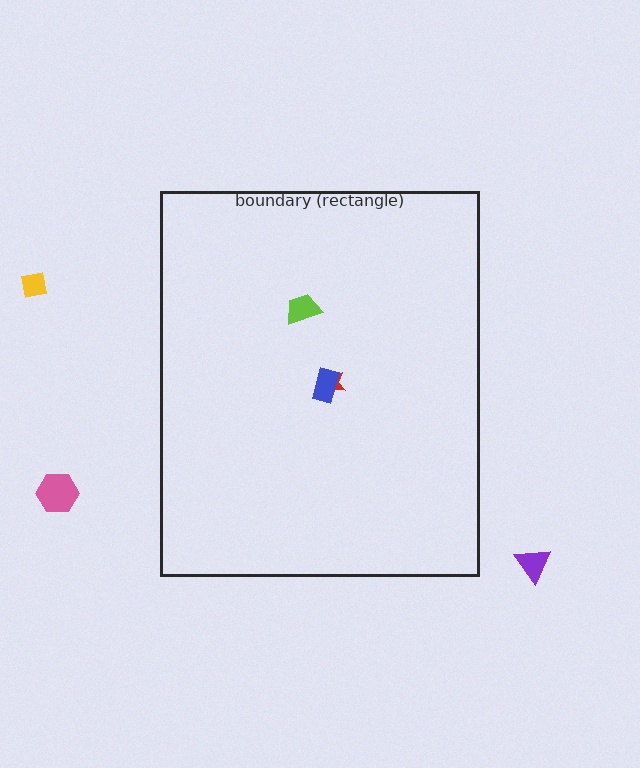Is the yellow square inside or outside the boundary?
Outside.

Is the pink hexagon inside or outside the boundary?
Outside.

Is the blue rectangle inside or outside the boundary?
Inside.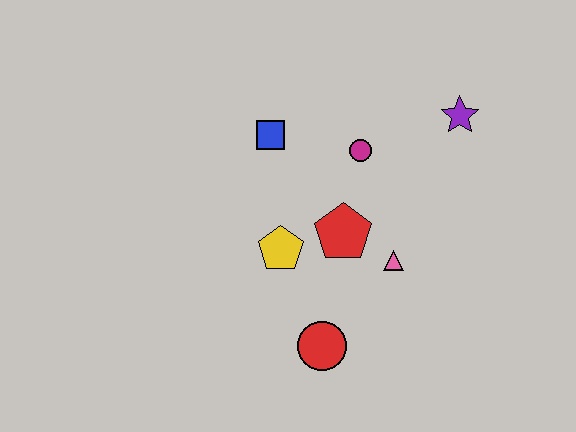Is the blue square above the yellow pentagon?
Yes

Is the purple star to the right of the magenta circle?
Yes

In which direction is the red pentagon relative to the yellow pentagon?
The red pentagon is to the right of the yellow pentagon.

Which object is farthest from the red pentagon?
The purple star is farthest from the red pentagon.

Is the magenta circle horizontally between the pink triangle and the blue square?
Yes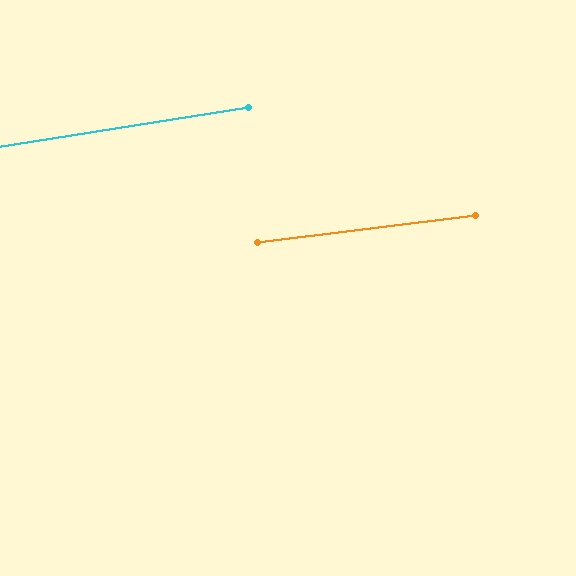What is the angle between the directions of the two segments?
Approximately 2 degrees.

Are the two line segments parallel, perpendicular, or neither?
Parallel — their directions differ by only 1.9°.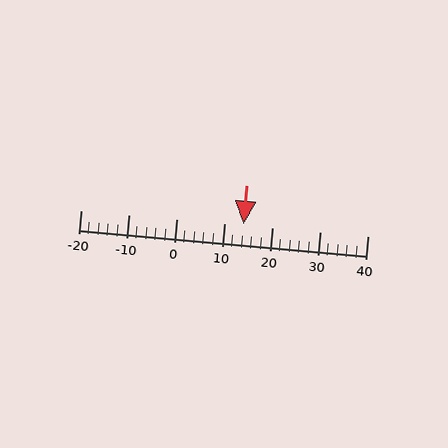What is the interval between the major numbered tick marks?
The major tick marks are spaced 10 units apart.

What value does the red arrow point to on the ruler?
The red arrow points to approximately 14.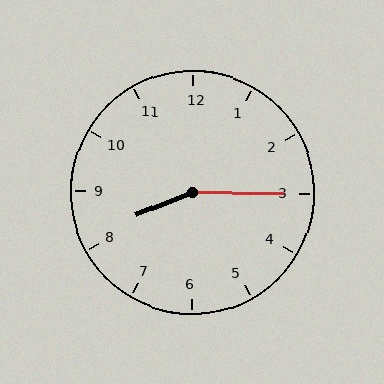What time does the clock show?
8:15.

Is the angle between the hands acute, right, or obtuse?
It is obtuse.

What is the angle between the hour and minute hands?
Approximately 158 degrees.